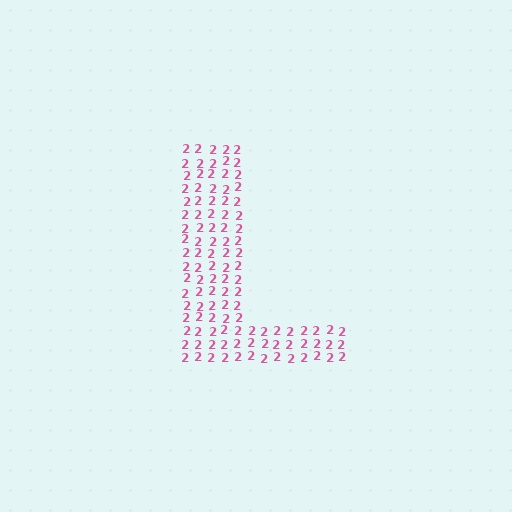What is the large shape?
The large shape is the letter L.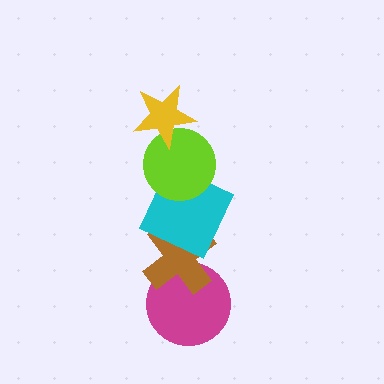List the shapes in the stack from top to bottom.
From top to bottom: the yellow star, the lime circle, the cyan square, the brown cross, the magenta circle.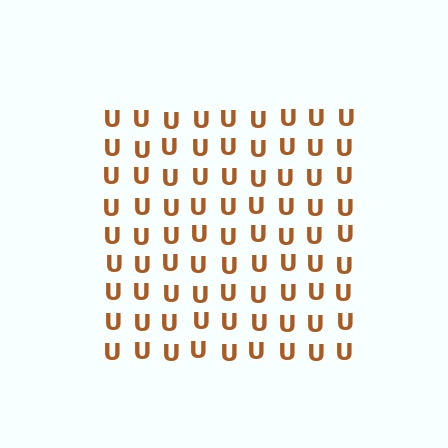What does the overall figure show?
The overall figure shows a square.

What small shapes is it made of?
It is made of small letter U's.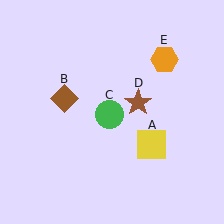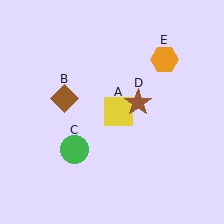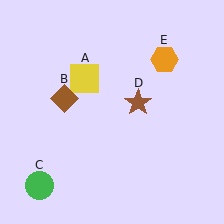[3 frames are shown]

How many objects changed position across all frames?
2 objects changed position: yellow square (object A), green circle (object C).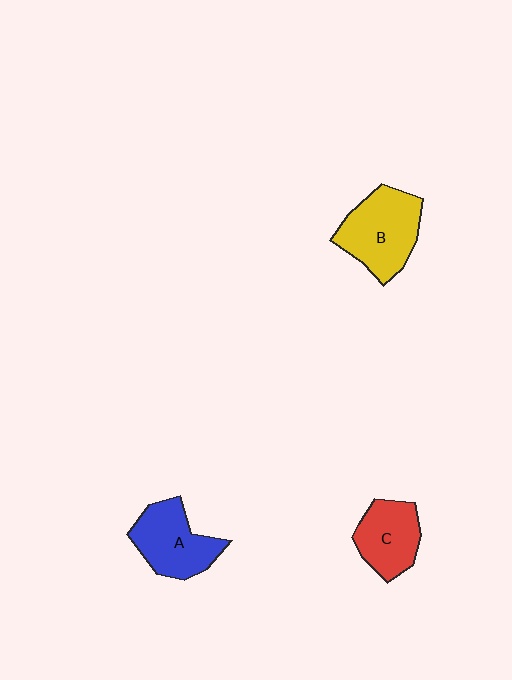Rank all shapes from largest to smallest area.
From largest to smallest: B (yellow), A (blue), C (red).